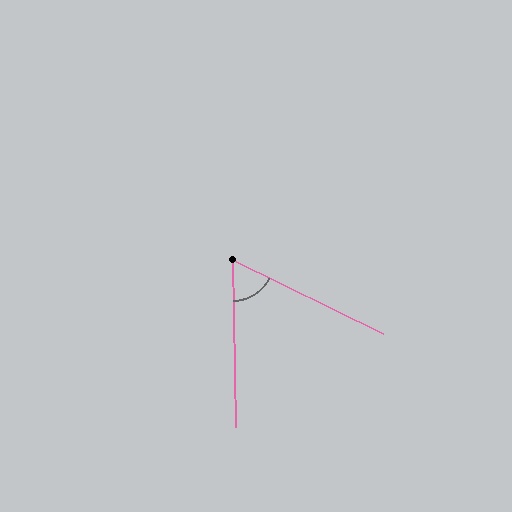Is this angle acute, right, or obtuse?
It is acute.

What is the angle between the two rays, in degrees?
Approximately 63 degrees.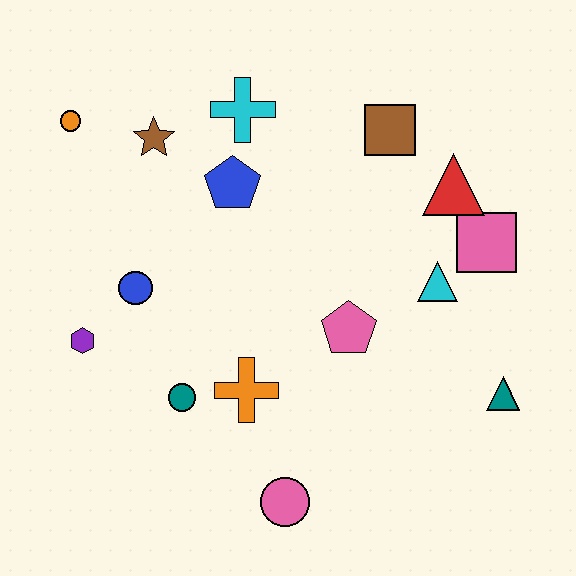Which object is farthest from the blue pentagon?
The teal triangle is farthest from the blue pentagon.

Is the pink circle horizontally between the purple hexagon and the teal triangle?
Yes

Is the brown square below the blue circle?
No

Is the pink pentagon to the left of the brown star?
No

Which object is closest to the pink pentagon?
The cyan triangle is closest to the pink pentagon.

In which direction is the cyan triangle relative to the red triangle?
The cyan triangle is below the red triangle.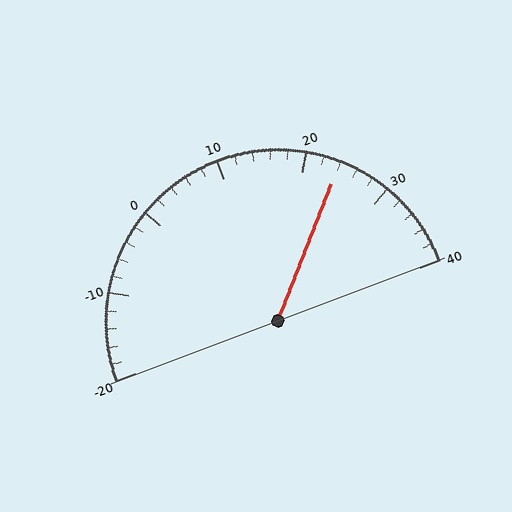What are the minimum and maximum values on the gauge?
The gauge ranges from -20 to 40.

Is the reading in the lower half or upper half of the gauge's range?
The reading is in the upper half of the range (-20 to 40).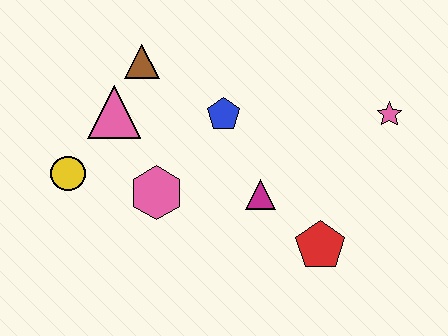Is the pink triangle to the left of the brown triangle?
Yes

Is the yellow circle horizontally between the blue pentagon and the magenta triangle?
No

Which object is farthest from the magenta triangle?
The yellow circle is farthest from the magenta triangle.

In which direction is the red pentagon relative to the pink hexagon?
The red pentagon is to the right of the pink hexagon.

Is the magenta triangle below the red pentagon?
No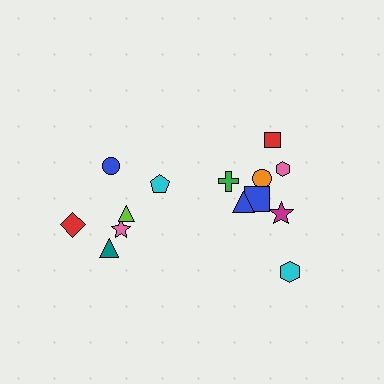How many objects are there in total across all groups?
There are 14 objects.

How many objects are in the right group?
There are 8 objects.